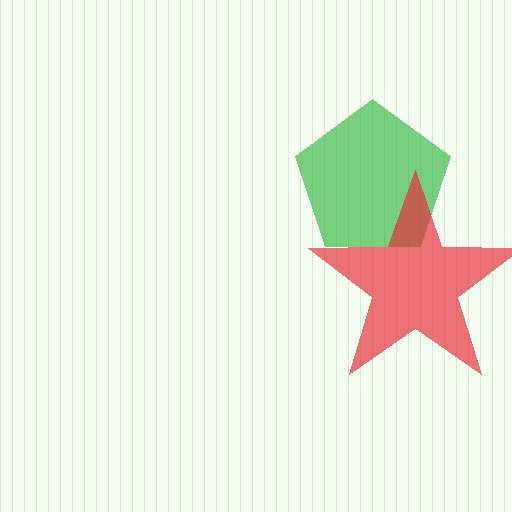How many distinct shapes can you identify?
There are 2 distinct shapes: a green pentagon, a red star.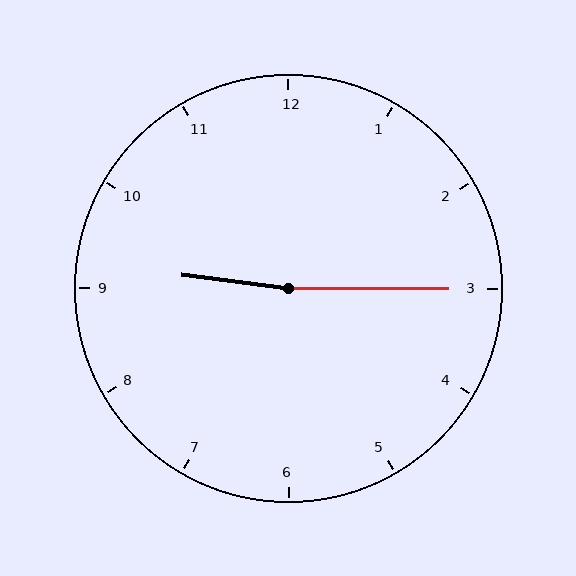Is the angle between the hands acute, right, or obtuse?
It is obtuse.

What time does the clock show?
9:15.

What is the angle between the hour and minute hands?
Approximately 172 degrees.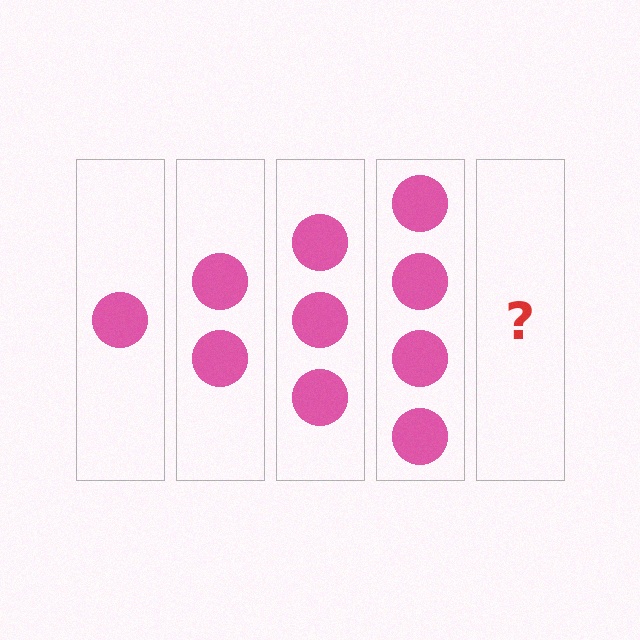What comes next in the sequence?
The next element should be 5 circles.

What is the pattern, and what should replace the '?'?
The pattern is that each step adds one more circle. The '?' should be 5 circles.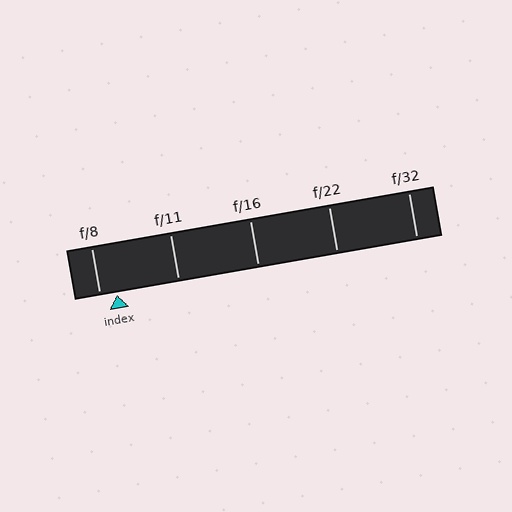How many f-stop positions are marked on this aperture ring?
There are 5 f-stop positions marked.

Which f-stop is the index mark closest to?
The index mark is closest to f/8.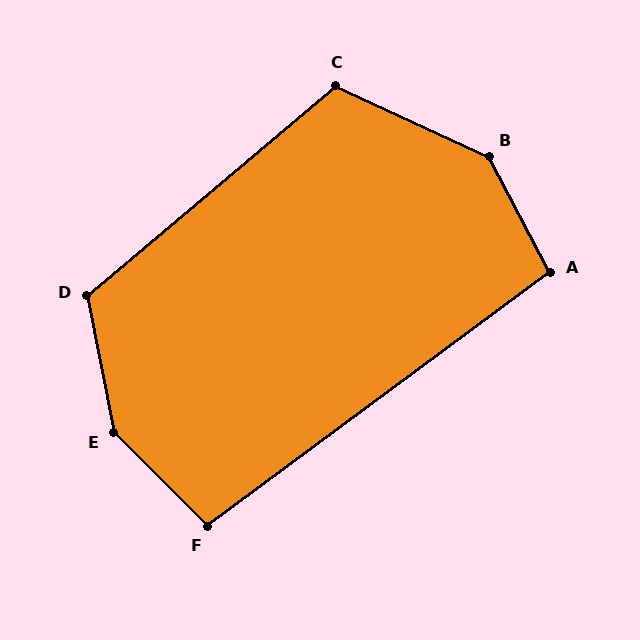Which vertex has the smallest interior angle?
F, at approximately 98 degrees.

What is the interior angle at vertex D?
Approximately 119 degrees (obtuse).